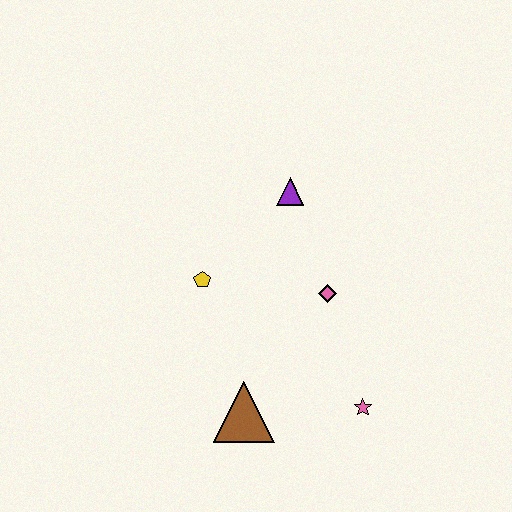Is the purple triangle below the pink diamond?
No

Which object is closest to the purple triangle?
The pink diamond is closest to the purple triangle.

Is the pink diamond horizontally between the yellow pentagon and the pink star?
Yes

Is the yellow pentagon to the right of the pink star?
No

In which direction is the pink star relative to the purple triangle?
The pink star is below the purple triangle.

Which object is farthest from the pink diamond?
The brown triangle is farthest from the pink diamond.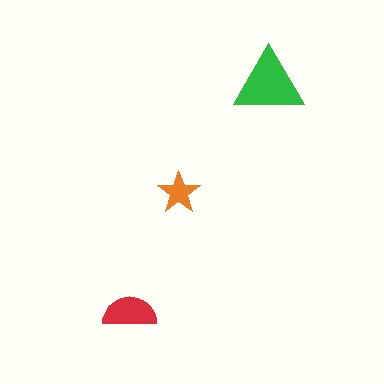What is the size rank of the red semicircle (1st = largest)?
2nd.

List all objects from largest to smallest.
The green triangle, the red semicircle, the orange star.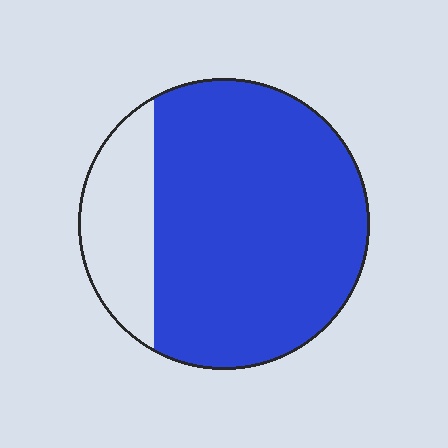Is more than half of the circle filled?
Yes.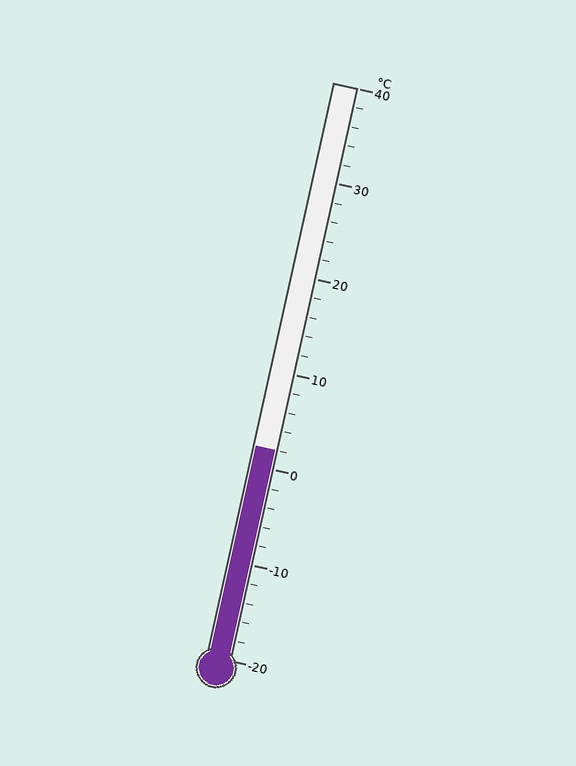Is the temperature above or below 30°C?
The temperature is below 30°C.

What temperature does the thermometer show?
The thermometer shows approximately 2°C.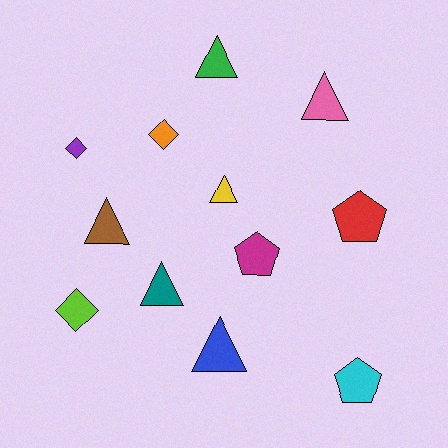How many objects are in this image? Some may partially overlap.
There are 12 objects.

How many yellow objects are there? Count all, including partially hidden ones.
There is 1 yellow object.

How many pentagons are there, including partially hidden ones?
There are 3 pentagons.